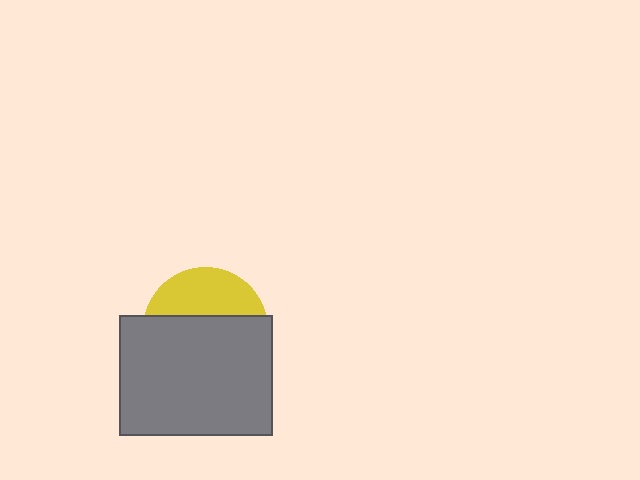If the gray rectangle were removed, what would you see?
You would see the complete yellow circle.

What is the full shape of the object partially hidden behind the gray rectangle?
The partially hidden object is a yellow circle.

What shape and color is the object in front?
The object in front is a gray rectangle.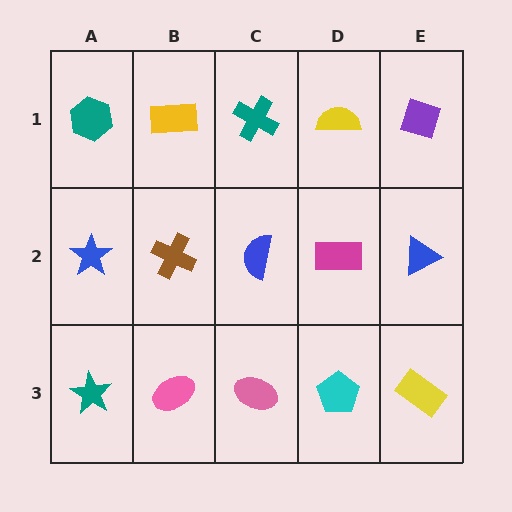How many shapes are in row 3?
5 shapes.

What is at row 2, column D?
A magenta rectangle.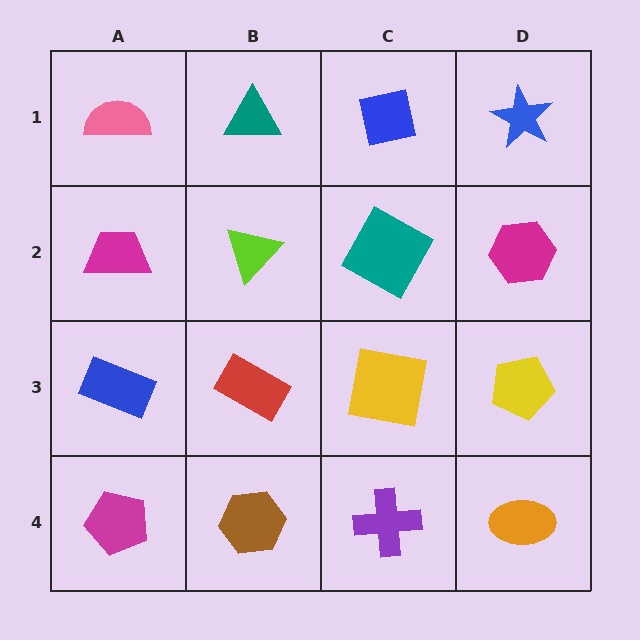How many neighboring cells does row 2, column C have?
4.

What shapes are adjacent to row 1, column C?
A teal square (row 2, column C), a teal triangle (row 1, column B), a blue star (row 1, column D).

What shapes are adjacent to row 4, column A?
A blue rectangle (row 3, column A), a brown hexagon (row 4, column B).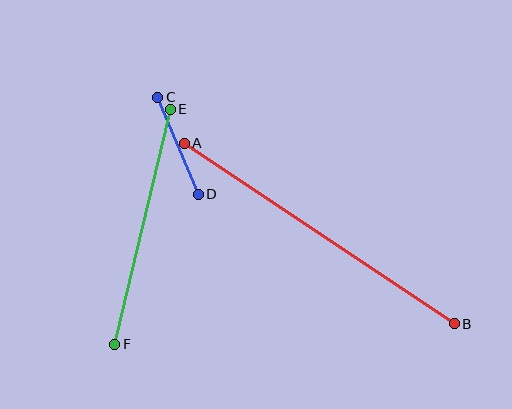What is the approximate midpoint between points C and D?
The midpoint is at approximately (178, 146) pixels.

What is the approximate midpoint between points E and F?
The midpoint is at approximately (143, 227) pixels.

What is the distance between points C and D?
The distance is approximately 105 pixels.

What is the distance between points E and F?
The distance is approximately 242 pixels.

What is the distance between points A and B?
The distance is approximately 324 pixels.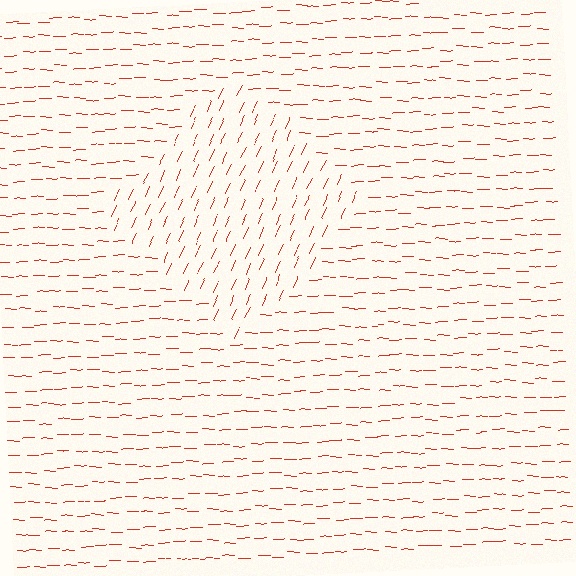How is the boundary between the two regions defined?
The boundary is defined purely by a change in line orientation (approximately 67 degrees difference). All lines are the same color and thickness.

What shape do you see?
I see a diamond.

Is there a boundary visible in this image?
Yes, there is a texture boundary formed by a change in line orientation.